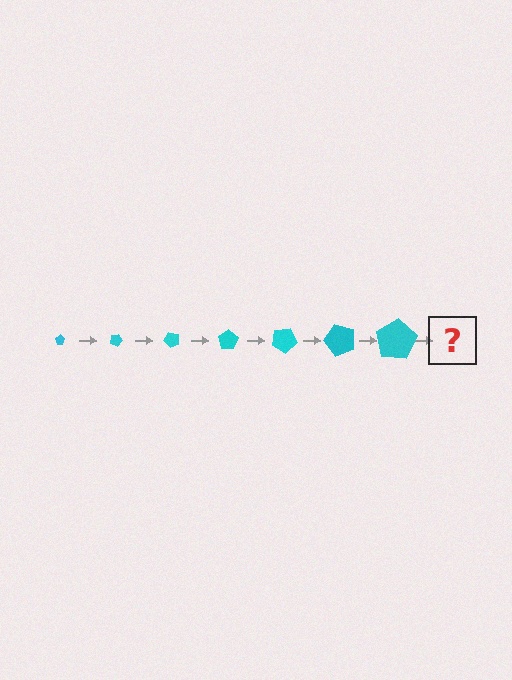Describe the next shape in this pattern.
It should be a pentagon, larger than the previous one and rotated 175 degrees from the start.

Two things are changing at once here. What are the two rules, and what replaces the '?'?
The two rules are that the pentagon grows larger each step and it rotates 25 degrees each step. The '?' should be a pentagon, larger than the previous one and rotated 175 degrees from the start.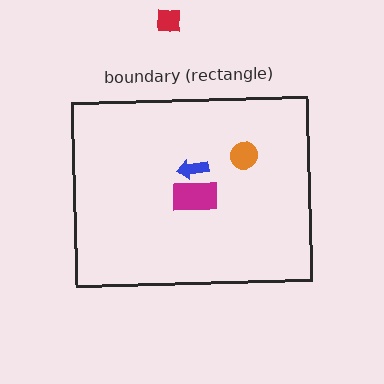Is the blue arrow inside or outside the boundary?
Inside.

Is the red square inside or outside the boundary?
Outside.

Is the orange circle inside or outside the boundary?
Inside.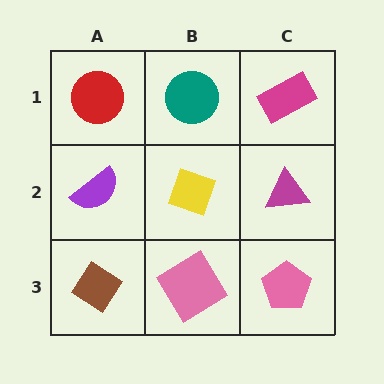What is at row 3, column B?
A pink diamond.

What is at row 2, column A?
A purple semicircle.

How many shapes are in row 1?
3 shapes.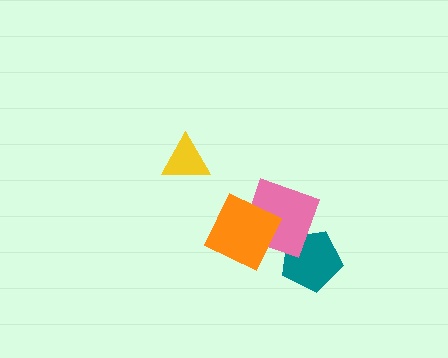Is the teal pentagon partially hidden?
Yes, it is partially covered by another shape.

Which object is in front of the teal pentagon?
The pink diamond is in front of the teal pentagon.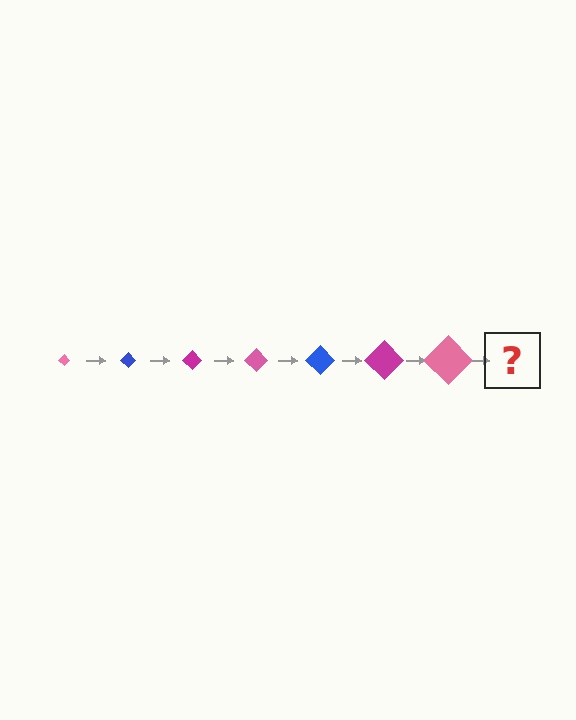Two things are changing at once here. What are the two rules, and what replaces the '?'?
The two rules are that the diamond grows larger each step and the color cycles through pink, blue, and magenta. The '?' should be a blue diamond, larger than the previous one.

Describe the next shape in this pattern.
It should be a blue diamond, larger than the previous one.